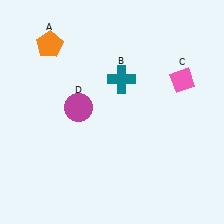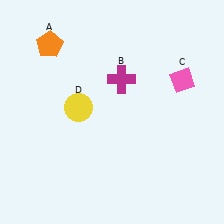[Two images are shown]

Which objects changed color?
B changed from teal to magenta. D changed from magenta to yellow.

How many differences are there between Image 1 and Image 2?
There are 2 differences between the two images.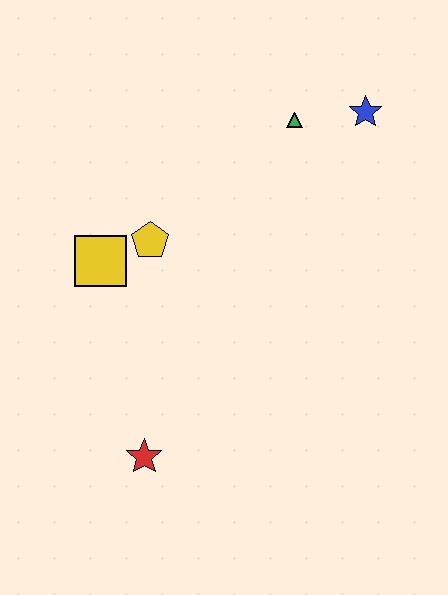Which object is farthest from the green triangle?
The red star is farthest from the green triangle.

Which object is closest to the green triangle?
The blue star is closest to the green triangle.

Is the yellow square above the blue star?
No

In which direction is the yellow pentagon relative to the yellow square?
The yellow pentagon is to the right of the yellow square.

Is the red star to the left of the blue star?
Yes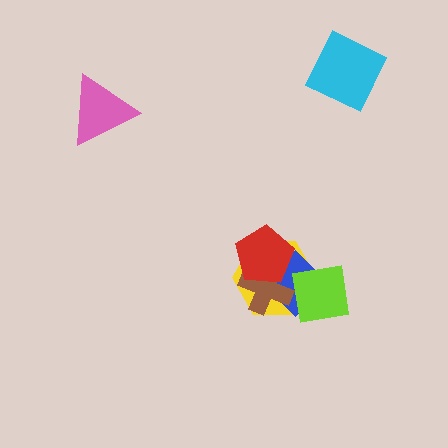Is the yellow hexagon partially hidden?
Yes, it is partially covered by another shape.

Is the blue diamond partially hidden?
Yes, it is partially covered by another shape.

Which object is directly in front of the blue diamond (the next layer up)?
The brown cross is directly in front of the blue diamond.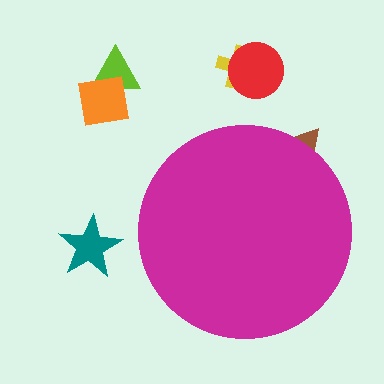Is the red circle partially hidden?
No, the red circle is fully visible.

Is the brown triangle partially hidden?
Yes, the brown triangle is partially hidden behind the magenta circle.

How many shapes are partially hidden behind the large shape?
1 shape is partially hidden.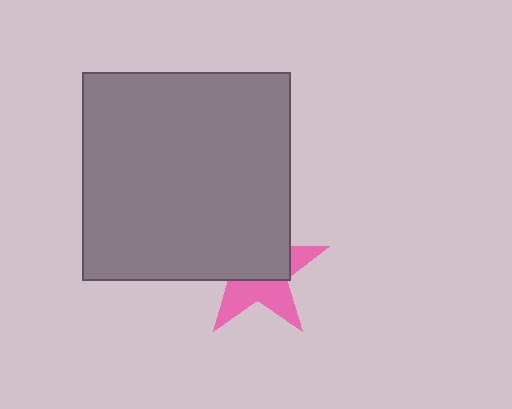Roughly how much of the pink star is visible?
A small part of it is visible (roughly 43%).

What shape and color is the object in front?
The object in front is a gray square.